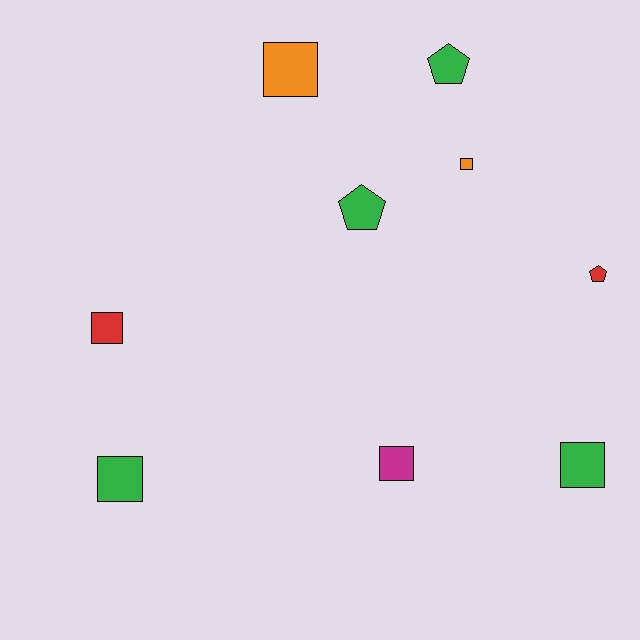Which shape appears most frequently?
Square, with 6 objects.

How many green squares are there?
There are 2 green squares.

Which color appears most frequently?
Green, with 4 objects.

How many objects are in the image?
There are 9 objects.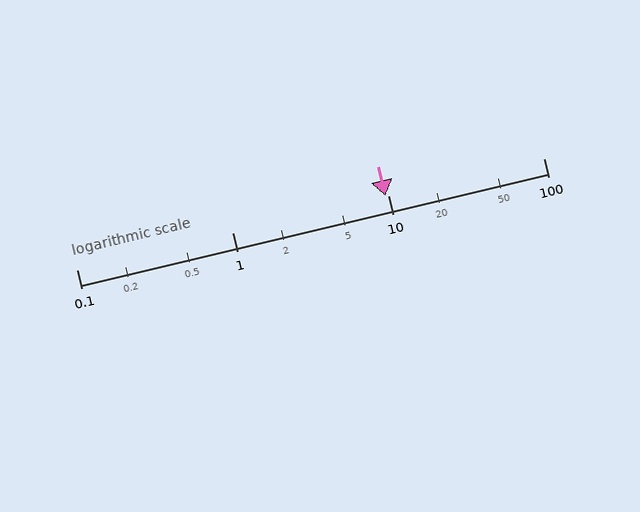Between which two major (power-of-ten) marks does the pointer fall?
The pointer is between 1 and 10.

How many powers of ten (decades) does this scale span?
The scale spans 3 decades, from 0.1 to 100.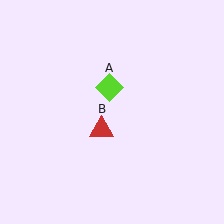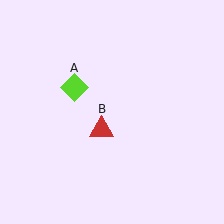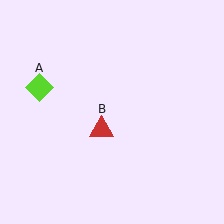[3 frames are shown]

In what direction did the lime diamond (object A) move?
The lime diamond (object A) moved left.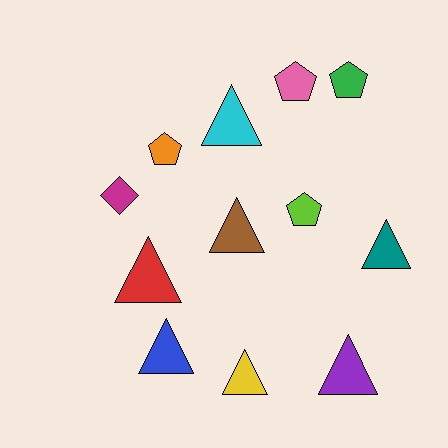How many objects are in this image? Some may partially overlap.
There are 12 objects.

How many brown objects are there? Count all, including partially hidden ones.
There is 1 brown object.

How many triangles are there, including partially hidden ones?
There are 7 triangles.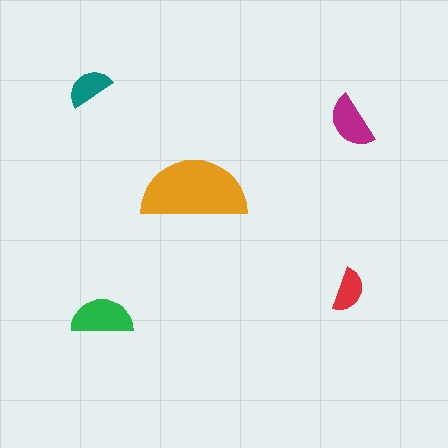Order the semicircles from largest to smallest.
the orange one, the green one, the magenta one, the teal one, the red one.